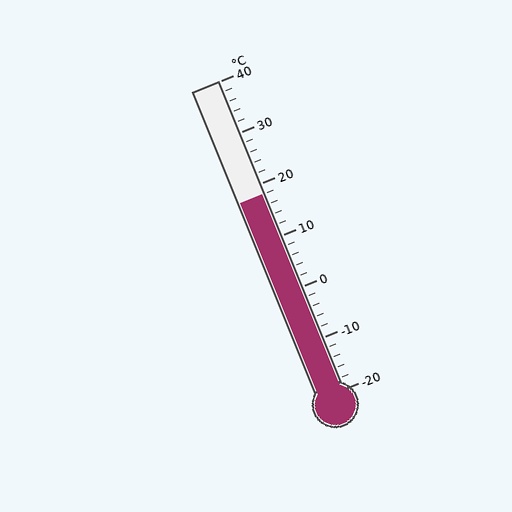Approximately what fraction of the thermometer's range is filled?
The thermometer is filled to approximately 65% of its range.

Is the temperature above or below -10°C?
The temperature is above -10°C.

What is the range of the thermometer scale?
The thermometer scale ranges from -20°C to 40°C.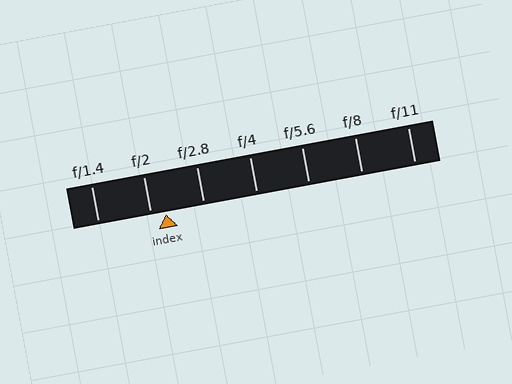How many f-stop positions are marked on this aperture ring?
There are 7 f-stop positions marked.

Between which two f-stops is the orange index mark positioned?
The index mark is between f/2 and f/2.8.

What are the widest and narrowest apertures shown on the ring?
The widest aperture shown is f/1.4 and the narrowest is f/11.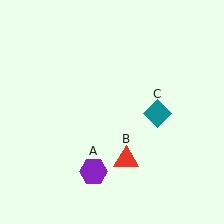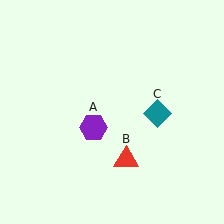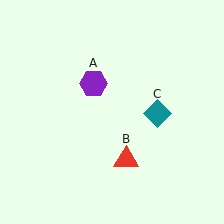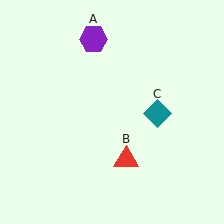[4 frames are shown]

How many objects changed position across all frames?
1 object changed position: purple hexagon (object A).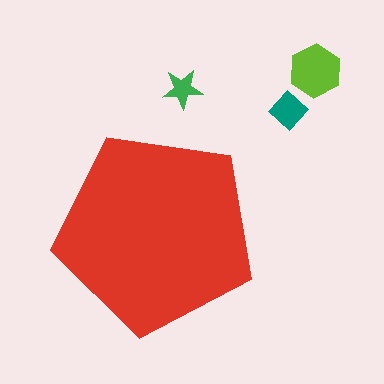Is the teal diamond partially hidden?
No, the teal diamond is fully visible.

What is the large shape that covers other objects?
A red pentagon.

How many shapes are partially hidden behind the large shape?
0 shapes are partially hidden.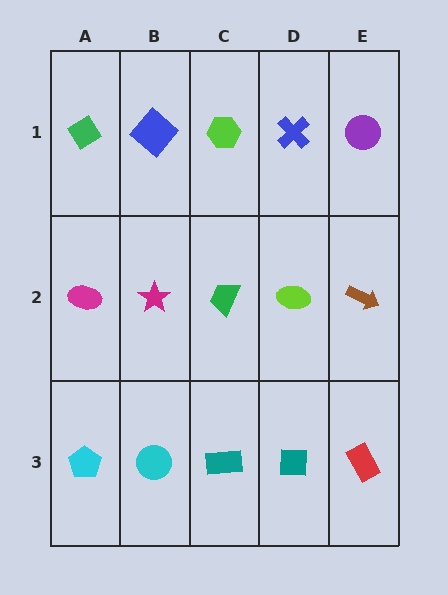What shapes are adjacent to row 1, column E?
A brown arrow (row 2, column E), a blue cross (row 1, column D).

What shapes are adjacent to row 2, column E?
A purple circle (row 1, column E), a red rectangle (row 3, column E), a lime ellipse (row 2, column D).